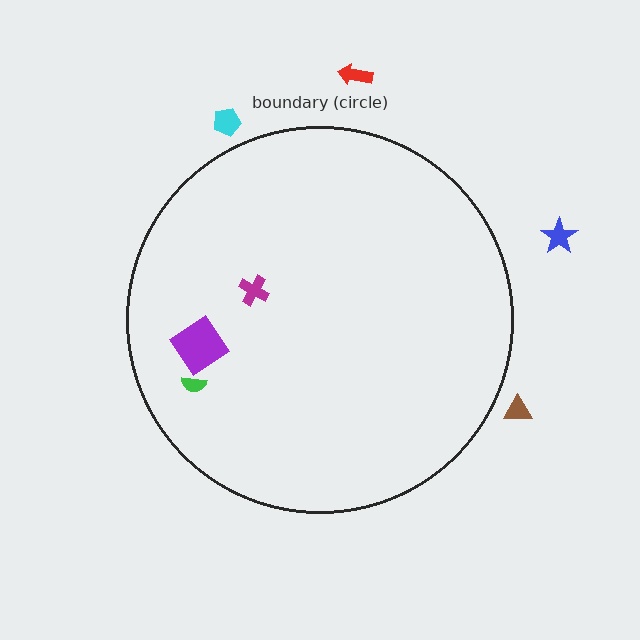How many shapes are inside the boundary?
3 inside, 4 outside.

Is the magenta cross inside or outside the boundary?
Inside.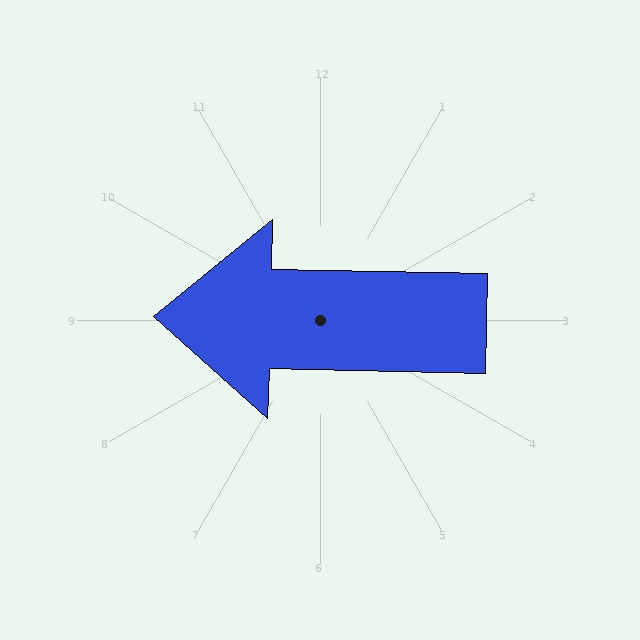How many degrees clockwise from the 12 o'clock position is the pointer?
Approximately 271 degrees.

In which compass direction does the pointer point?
West.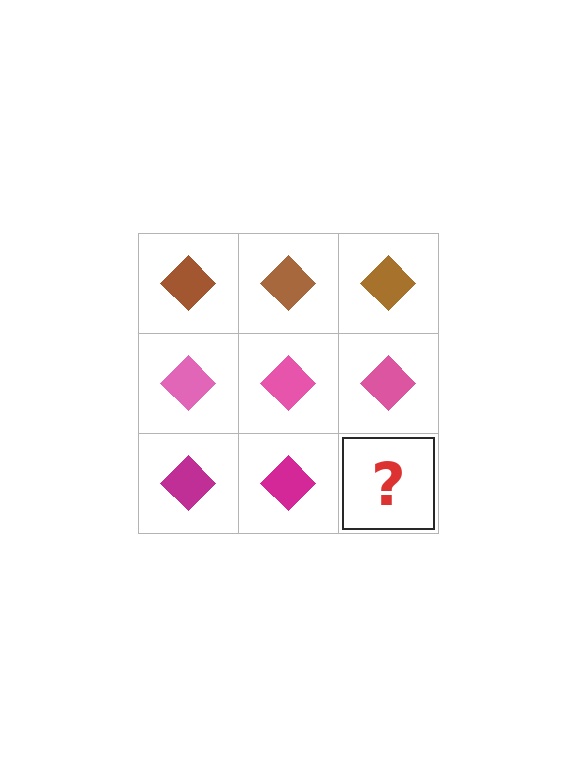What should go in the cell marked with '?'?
The missing cell should contain a magenta diamond.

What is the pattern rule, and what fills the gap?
The rule is that each row has a consistent color. The gap should be filled with a magenta diamond.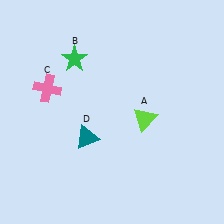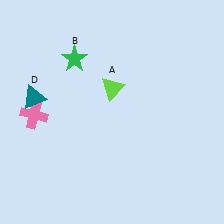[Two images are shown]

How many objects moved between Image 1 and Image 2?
3 objects moved between the two images.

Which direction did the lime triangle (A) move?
The lime triangle (A) moved left.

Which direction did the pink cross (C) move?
The pink cross (C) moved down.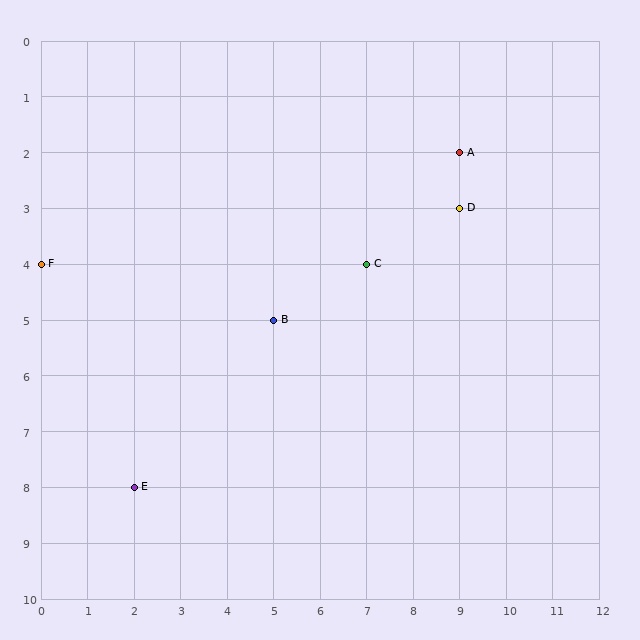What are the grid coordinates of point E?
Point E is at grid coordinates (2, 8).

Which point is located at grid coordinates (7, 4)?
Point C is at (7, 4).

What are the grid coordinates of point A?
Point A is at grid coordinates (9, 2).